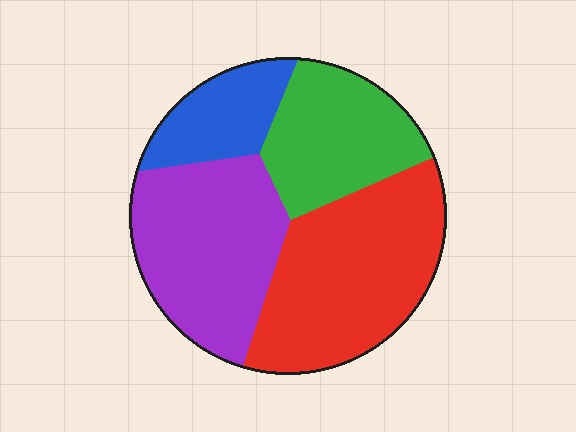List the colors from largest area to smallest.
From largest to smallest: red, purple, green, blue.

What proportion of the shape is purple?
Purple takes up about one third (1/3) of the shape.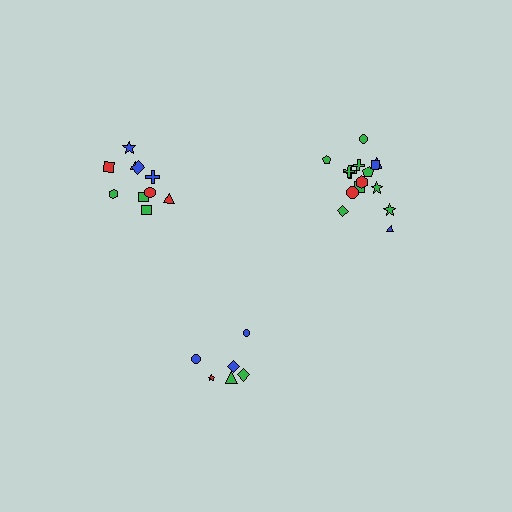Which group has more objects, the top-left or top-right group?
The top-right group.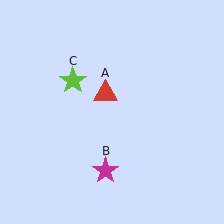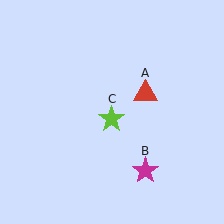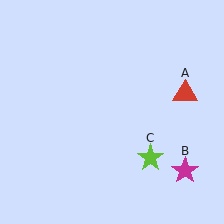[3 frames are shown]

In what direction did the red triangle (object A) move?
The red triangle (object A) moved right.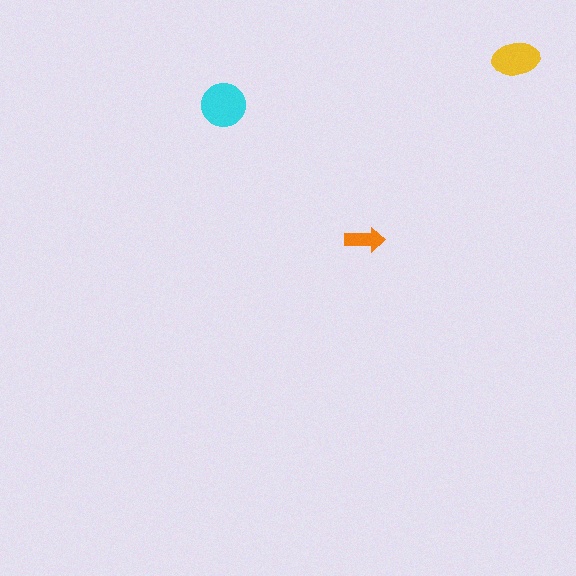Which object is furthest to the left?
The cyan circle is leftmost.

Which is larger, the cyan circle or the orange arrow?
The cyan circle.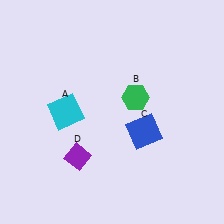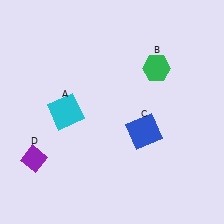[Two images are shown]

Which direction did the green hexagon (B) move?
The green hexagon (B) moved up.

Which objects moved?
The objects that moved are: the green hexagon (B), the purple diamond (D).